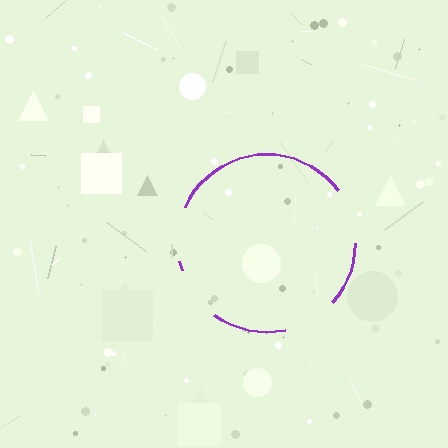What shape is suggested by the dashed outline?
The dashed outline suggests a circle.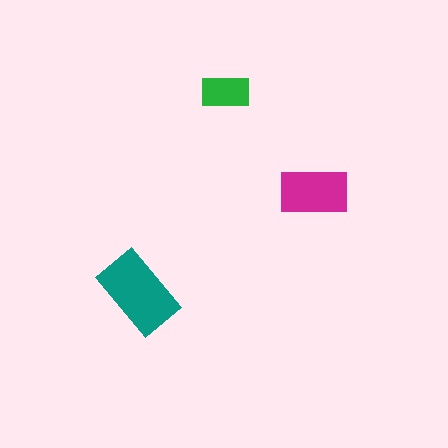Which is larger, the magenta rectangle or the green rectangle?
The magenta one.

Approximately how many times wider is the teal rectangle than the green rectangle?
About 1.5 times wider.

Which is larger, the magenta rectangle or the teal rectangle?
The teal one.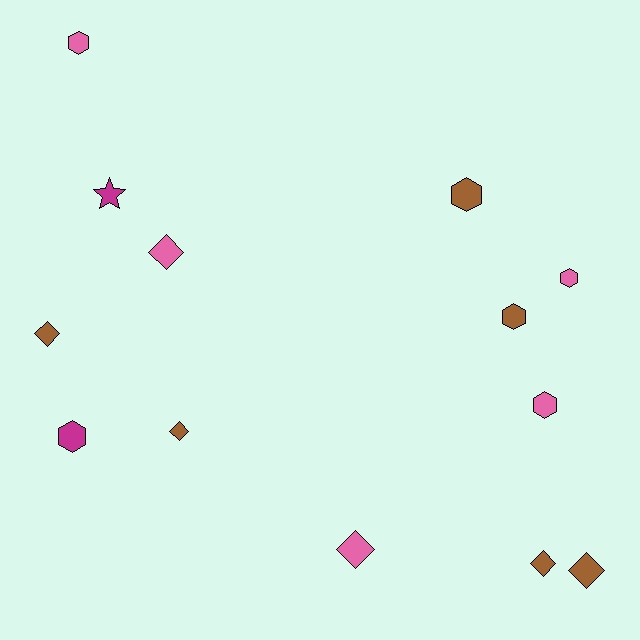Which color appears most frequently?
Brown, with 6 objects.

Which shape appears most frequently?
Diamond, with 6 objects.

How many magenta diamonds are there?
There are no magenta diamonds.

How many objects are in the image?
There are 13 objects.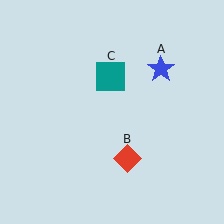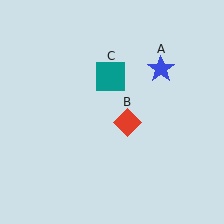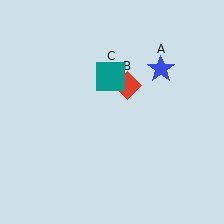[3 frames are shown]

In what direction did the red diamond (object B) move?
The red diamond (object B) moved up.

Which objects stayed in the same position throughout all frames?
Blue star (object A) and teal square (object C) remained stationary.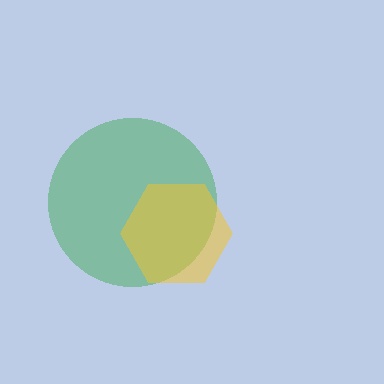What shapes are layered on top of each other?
The layered shapes are: a green circle, a yellow hexagon.